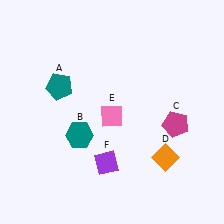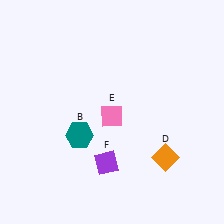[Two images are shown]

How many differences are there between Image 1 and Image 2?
There are 2 differences between the two images.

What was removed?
The magenta pentagon (C), the teal pentagon (A) were removed in Image 2.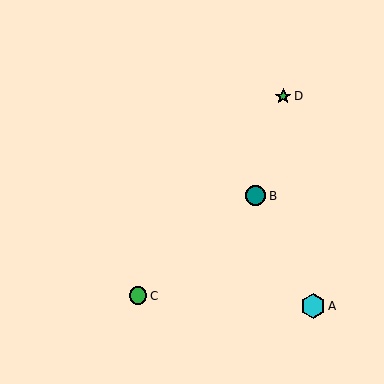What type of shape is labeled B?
Shape B is a teal circle.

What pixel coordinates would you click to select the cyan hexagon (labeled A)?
Click at (313, 306) to select the cyan hexagon A.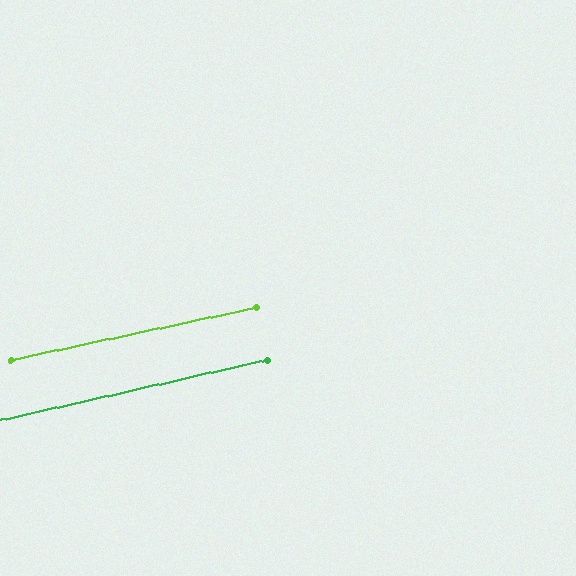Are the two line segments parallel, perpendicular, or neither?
Parallel — their directions differ by only 0.7°.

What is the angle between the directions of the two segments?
Approximately 1 degree.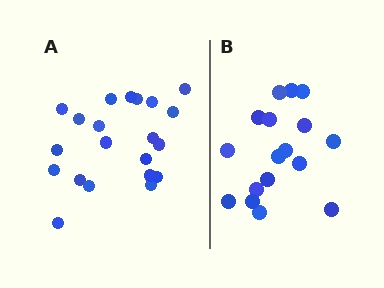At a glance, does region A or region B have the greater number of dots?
Region A (the left region) has more dots.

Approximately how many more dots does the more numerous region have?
Region A has about 4 more dots than region B.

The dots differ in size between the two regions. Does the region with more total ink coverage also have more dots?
No. Region B has more total ink coverage because its dots are larger, but region A actually contains more individual dots. Total area can be misleading — the number of items is what matters here.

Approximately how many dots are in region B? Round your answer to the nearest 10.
About 20 dots. (The exact count is 17, which rounds to 20.)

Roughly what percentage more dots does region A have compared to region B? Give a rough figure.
About 25% more.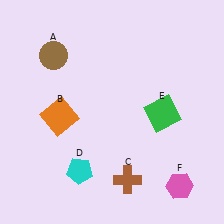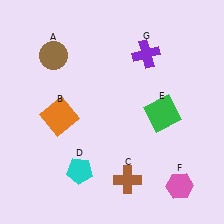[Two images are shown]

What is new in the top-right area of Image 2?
A purple cross (G) was added in the top-right area of Image 2.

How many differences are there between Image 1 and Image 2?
There is 1 difference between the two images.